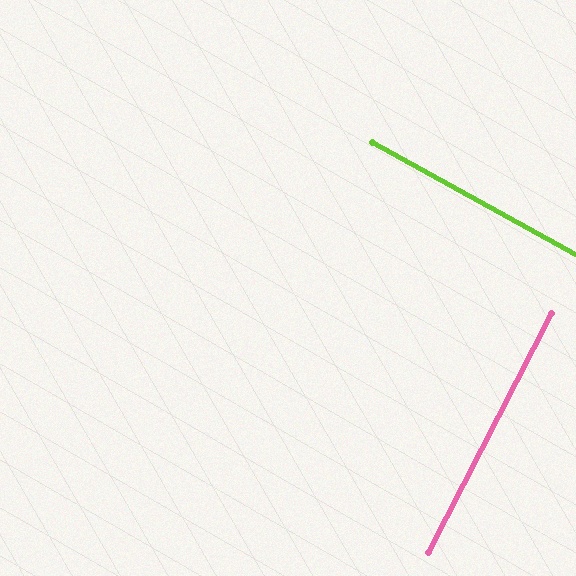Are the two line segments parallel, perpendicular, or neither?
Perpendicular — they meet at approximately 88°.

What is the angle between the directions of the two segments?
Approximately 88 degrees.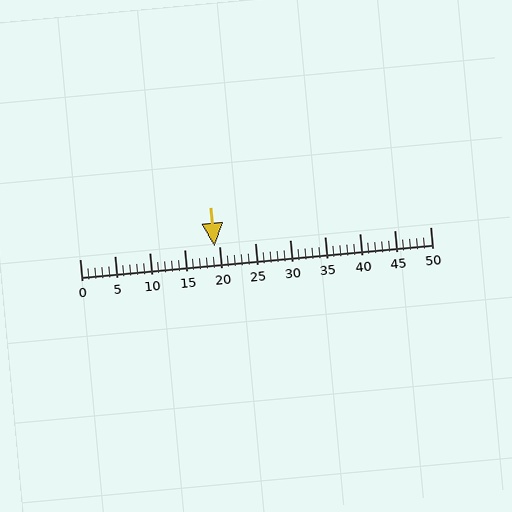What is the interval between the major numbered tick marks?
The major tick marks are spaced 5 units apart.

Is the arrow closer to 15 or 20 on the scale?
The arrow is closer to 20.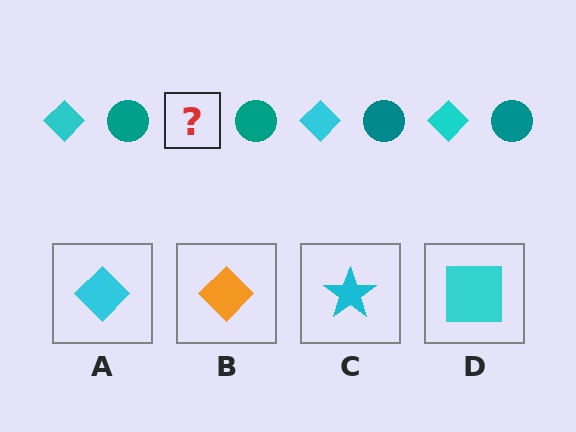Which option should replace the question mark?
Option A.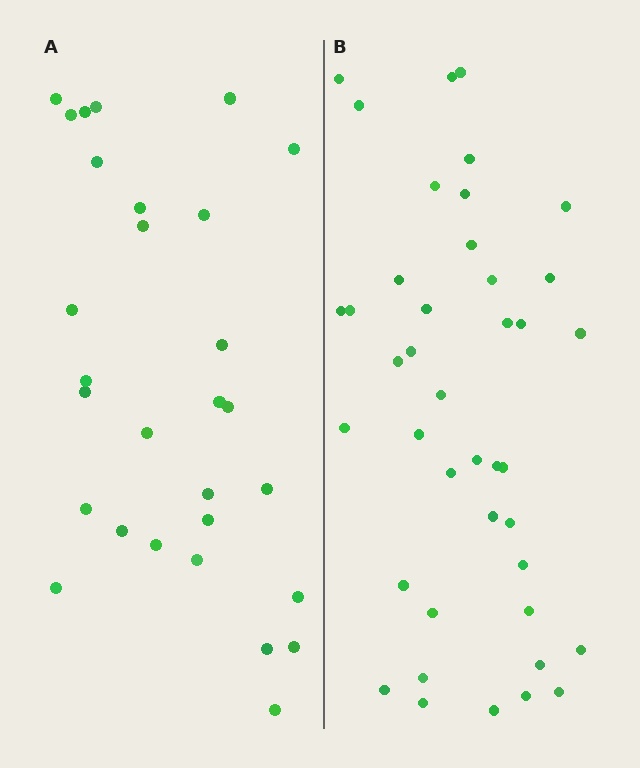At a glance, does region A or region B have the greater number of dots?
Region B (the right region) has more dots.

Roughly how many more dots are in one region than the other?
Region B has roughly 12 or so more dots than region A.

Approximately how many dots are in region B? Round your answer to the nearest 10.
About 40 dots. (The exact count is 41, which rounds to 40.)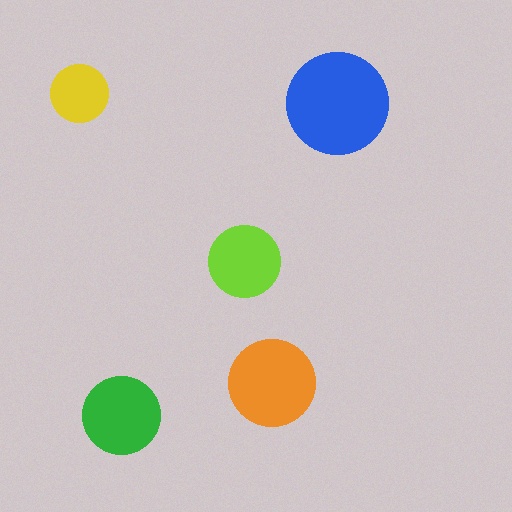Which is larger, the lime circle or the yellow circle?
The lime one.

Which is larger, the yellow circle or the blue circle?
The blue one.